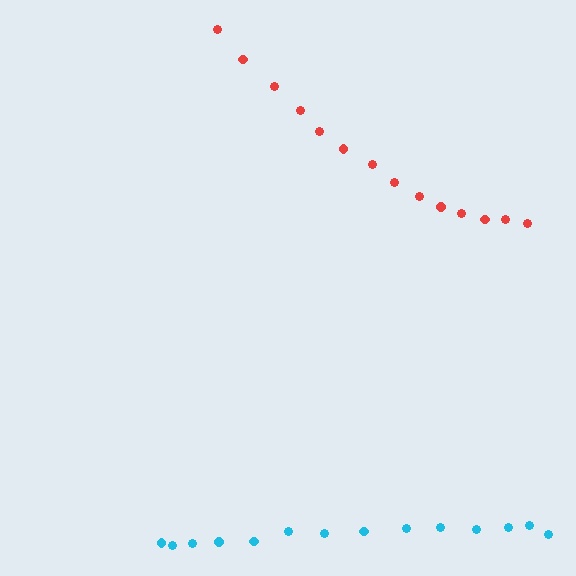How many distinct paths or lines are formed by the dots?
There are 2 distinct paths.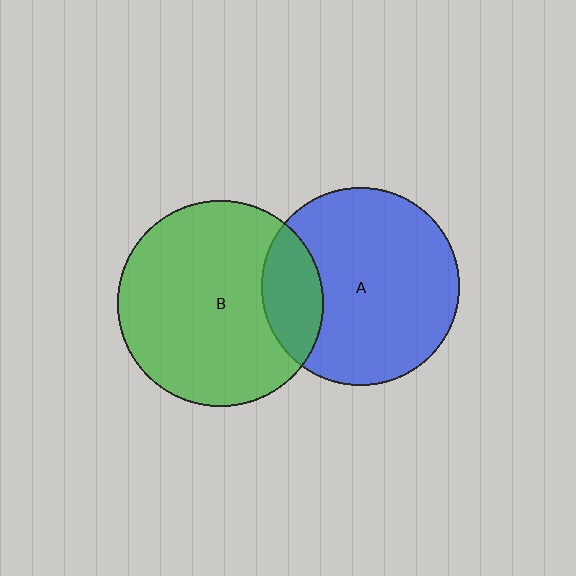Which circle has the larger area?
Circle B (green).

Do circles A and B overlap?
Yes.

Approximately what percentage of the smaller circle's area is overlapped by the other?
Approximately 20%.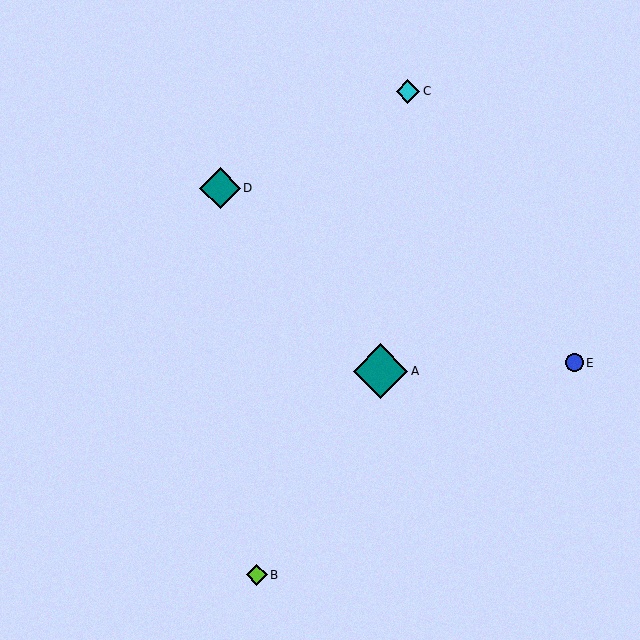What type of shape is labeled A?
Shape A is a teal diamond.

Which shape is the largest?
The teal diamond (labeled A) is the largest.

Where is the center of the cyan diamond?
The center of the cyan diamond is at (408, 91).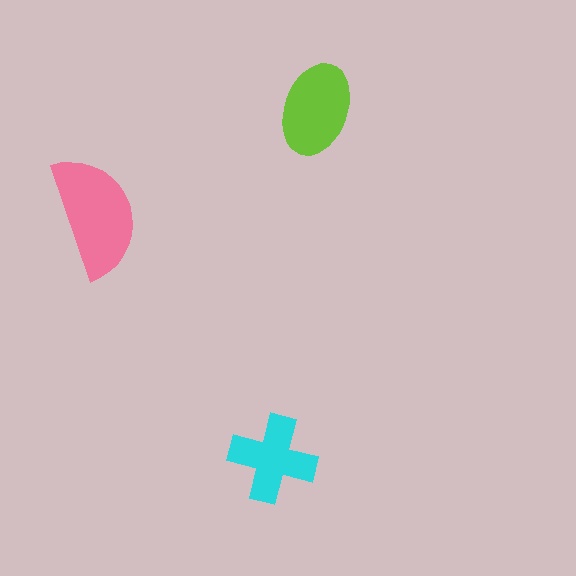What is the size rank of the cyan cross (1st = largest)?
3rd.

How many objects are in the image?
There are 3 objects in the image.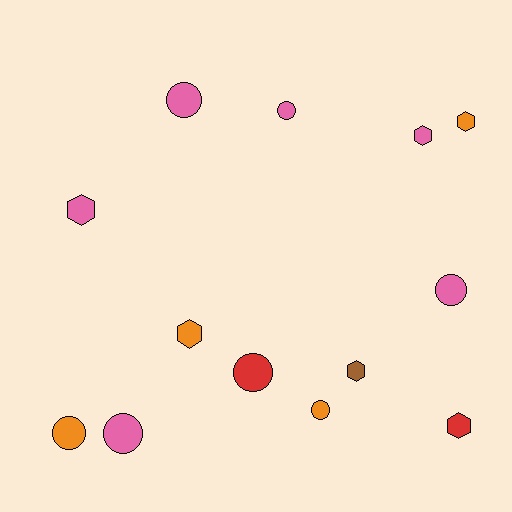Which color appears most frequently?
Pink, with 6 objects.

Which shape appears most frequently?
Circle, with 7 objects.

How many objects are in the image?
There are 13 objects.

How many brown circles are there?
There are no brown circles.